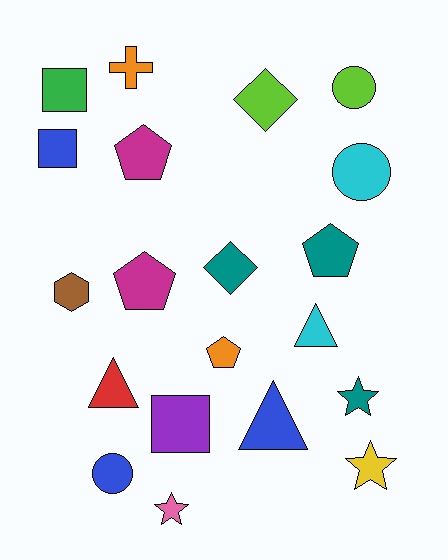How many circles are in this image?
There are 3 circles.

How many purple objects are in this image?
There is 1 purple object.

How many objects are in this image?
There are 20 objects.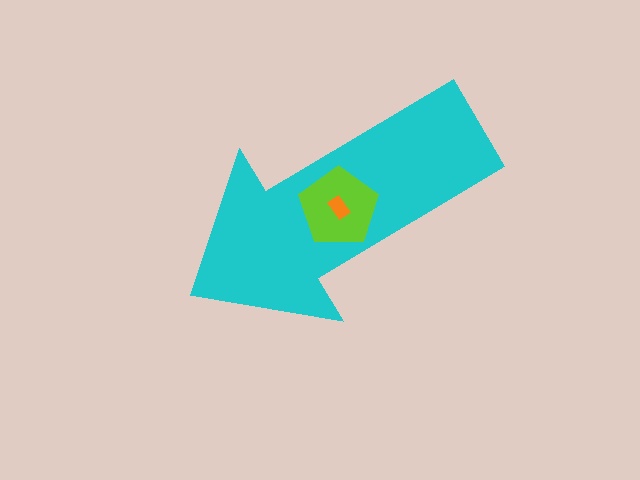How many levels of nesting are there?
3.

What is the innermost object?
The orange rectangle.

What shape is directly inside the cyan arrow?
The lime pentagon.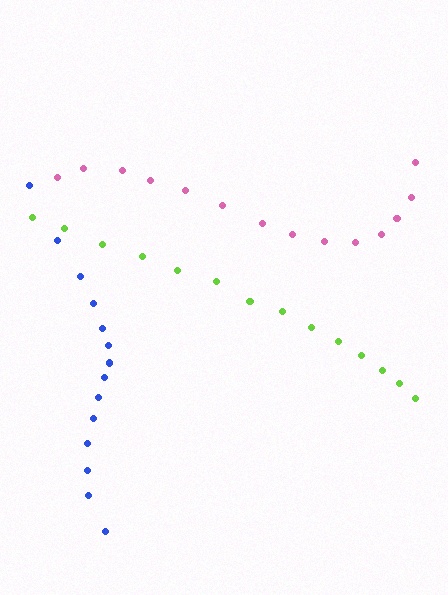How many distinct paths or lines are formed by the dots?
There are 3 distinct paths.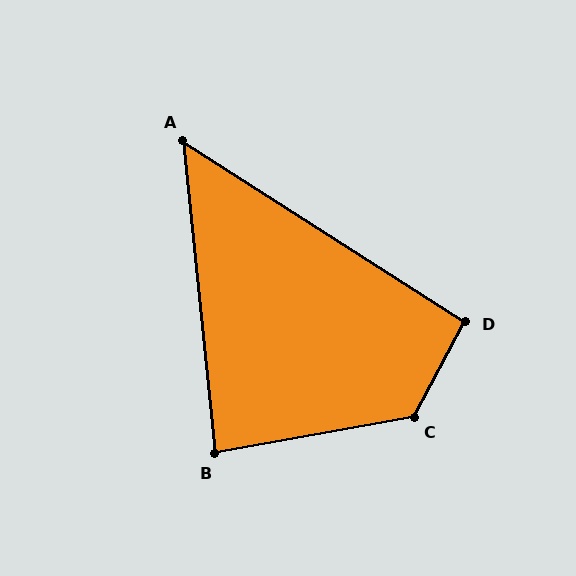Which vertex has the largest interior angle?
C, at approximately 128 degrees.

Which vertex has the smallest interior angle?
A, at approximately 52 degrees.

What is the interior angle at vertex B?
Approximately 86 degrees (approximately right).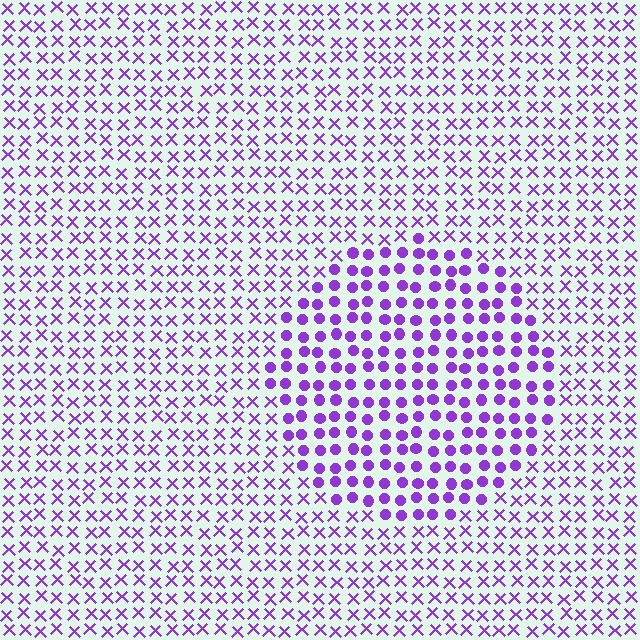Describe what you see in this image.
The image is filled with small purple elements arranged in a uniform grid. A circle-shaped region contains circles, while the surrounding area contains X marks. The boundary is defined purely by the change in element shape.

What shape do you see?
I see a circle.